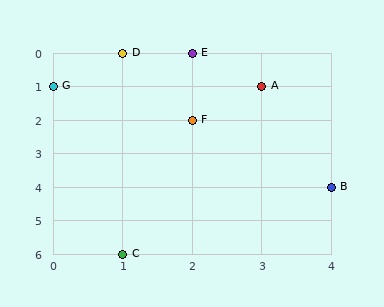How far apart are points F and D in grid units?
Points F and D are 1 column and 2 rows apart (about 2.2 grid units diagonally).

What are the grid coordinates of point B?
Point B is at grid coordinates (4, 4).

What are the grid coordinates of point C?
Point C is at grid coordinates (1, 6).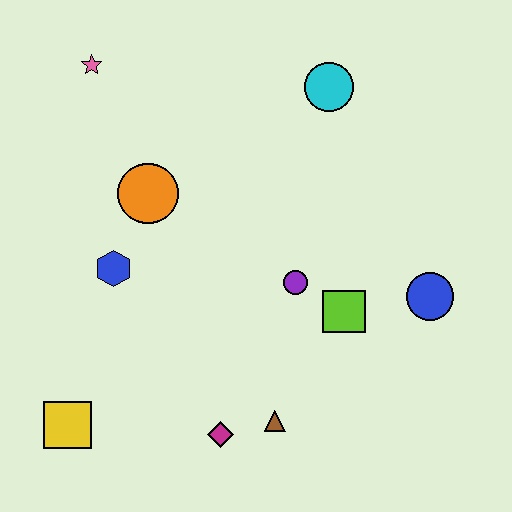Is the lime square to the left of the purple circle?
No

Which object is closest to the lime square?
The purple circle is closest to the lime square.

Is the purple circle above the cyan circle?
No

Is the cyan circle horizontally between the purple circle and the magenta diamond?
No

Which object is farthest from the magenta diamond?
The pink star is farthest from the magenta diamond.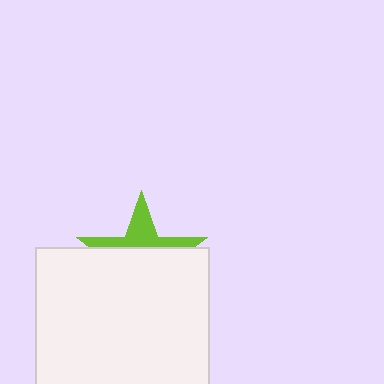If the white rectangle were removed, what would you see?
You would see the complete lime star.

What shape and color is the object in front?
The object in front is a white rectangle.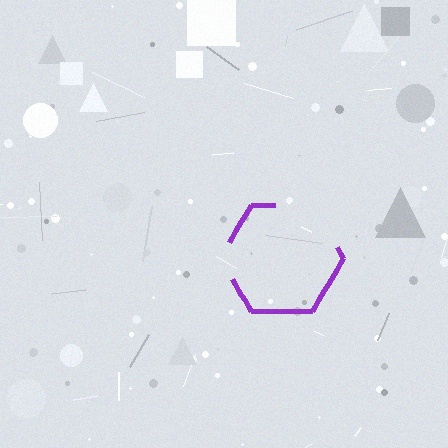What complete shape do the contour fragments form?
The contour fragments form a hexagon.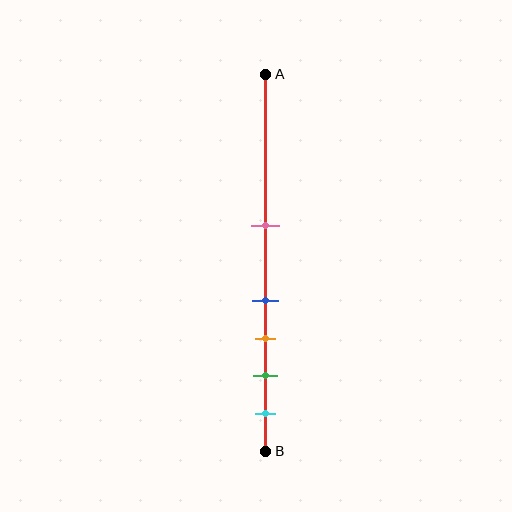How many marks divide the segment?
There are 5 marks dividing the segment.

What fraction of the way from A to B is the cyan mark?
The cyan mark is approximately 90% (0.9) of the way from A to B.